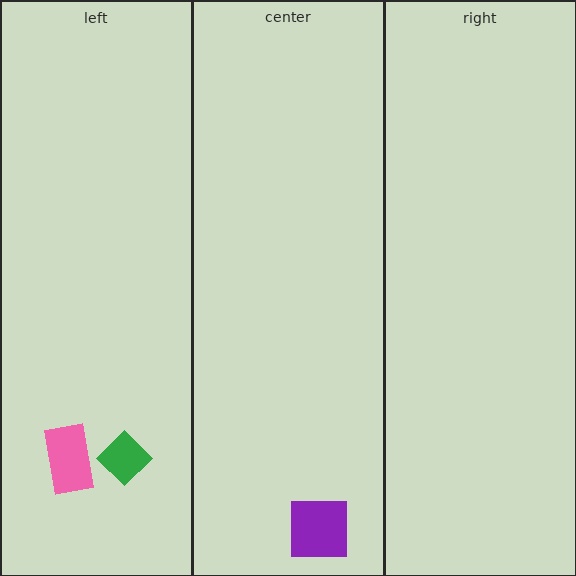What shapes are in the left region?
The pink rectangle, the green diamond.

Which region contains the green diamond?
The left region.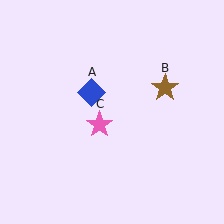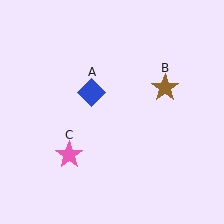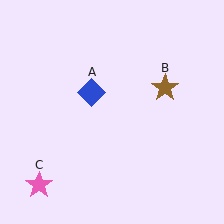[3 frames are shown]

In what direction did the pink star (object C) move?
The pink star (object C) moved down and to the left.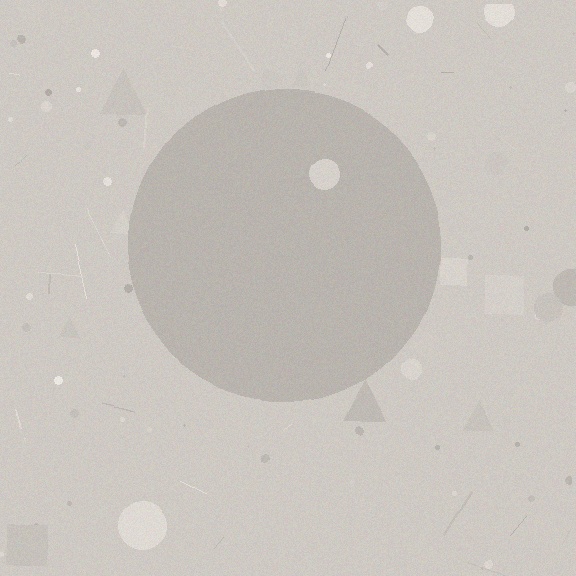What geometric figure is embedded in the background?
A circle is embedded in the background.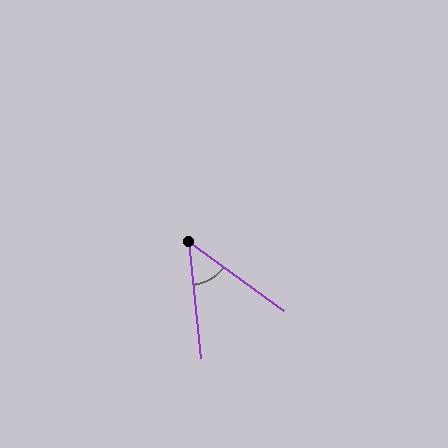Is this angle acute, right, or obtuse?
It is acute.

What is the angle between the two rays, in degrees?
Approximately 48 degrees.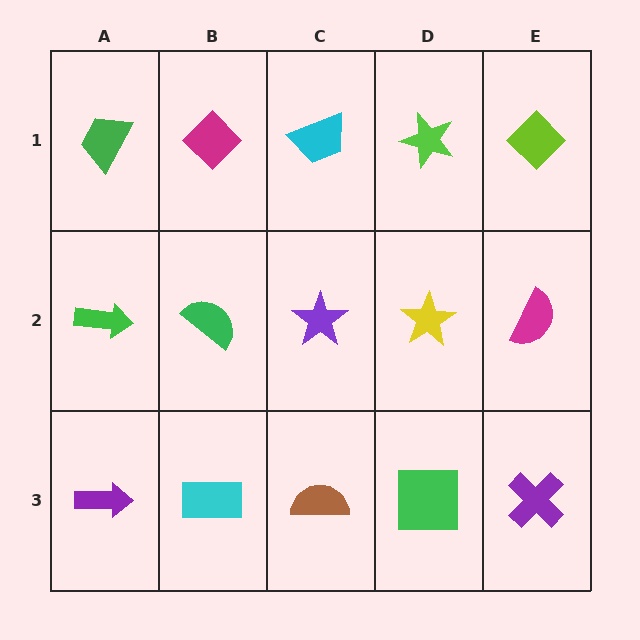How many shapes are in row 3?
5 shapes.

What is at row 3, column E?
A purple cross.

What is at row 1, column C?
A cyan trapezoid.